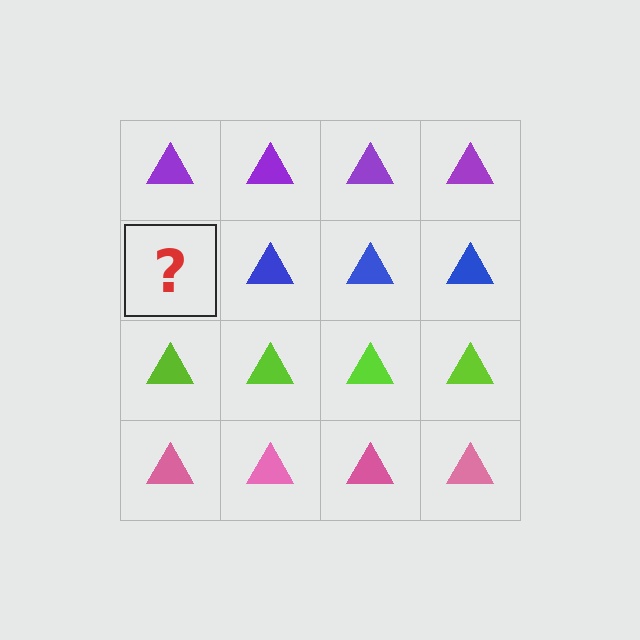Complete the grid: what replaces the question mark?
The question mark should be replaced with a blue triangle.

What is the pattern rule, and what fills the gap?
The rule is that each row has a consistent color. The gap should be filled with a blue triangle.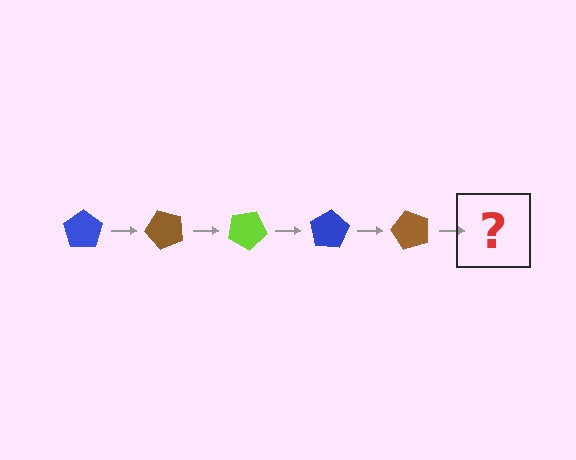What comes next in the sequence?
The next element should be a lime pentagon, rotated 250 degrees from the start.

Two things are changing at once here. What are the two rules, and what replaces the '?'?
The two rules are that it rotates 50 degrees each step and the color cycles through blue, brown, and lime. The '?' should be a lime pentagon, rotated 250 degrees from the start.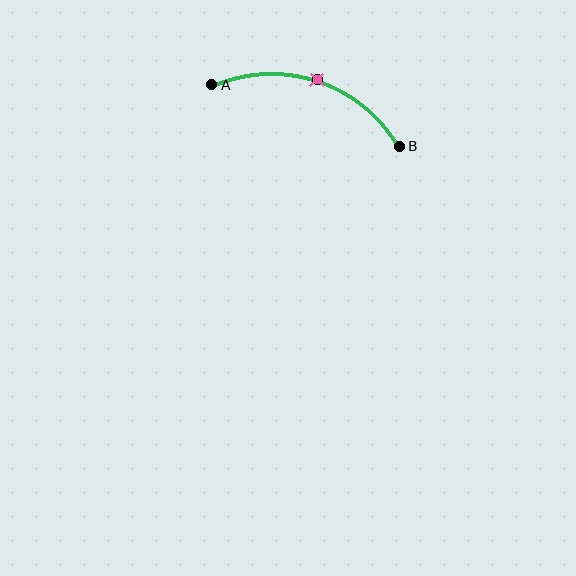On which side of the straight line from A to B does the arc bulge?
The arc bulges above the straight line connecting A and B.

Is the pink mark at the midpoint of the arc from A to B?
Yes. The pink mark lies on the arc at equal arc-length from both A and B — it is the arc midpoint.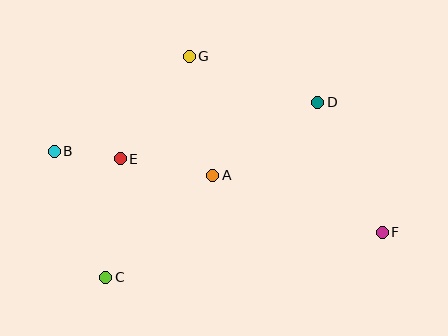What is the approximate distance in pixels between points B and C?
The distance between B and C is approximately 136 pixels.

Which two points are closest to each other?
Points B and E are closest to each other.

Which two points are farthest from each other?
Points B and F are farthest from each other.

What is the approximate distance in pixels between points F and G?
The distance between F and G is approximately 261 pixels.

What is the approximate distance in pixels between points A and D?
The distance between A and D is approximately 128 pixels.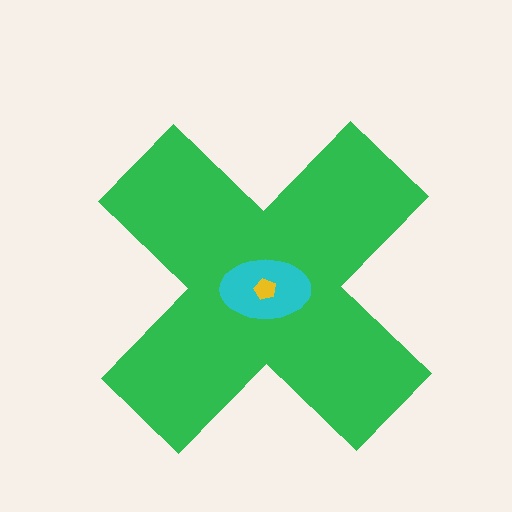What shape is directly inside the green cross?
The cyan ellipse.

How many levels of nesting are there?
3.